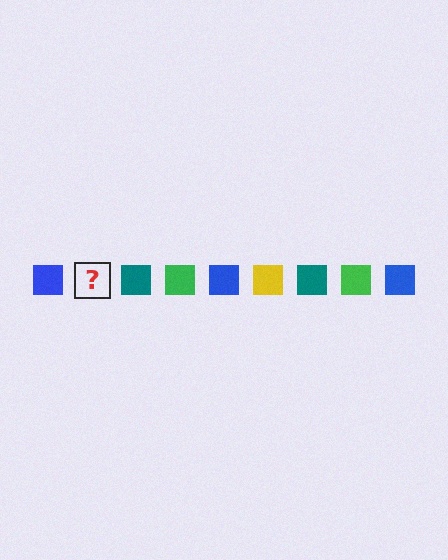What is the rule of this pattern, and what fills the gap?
The rule is that the pattern cycles through blue, yellow, teal, green squares. The gap should be filled with a yellow square.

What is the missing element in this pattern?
The missing element is a yellow square.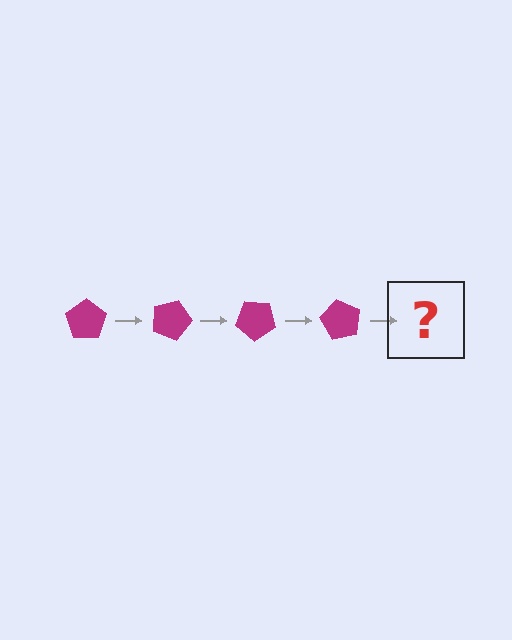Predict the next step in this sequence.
The next step is a magenta pentagon rotated 80 degrees.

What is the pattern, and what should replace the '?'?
The pattern is that the pentagon rotates 20 degrees each step. The '?' should be a magenta pentagon rotated 80 degrees.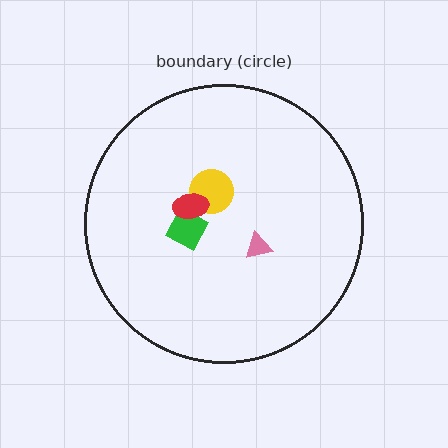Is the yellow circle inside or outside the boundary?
Inside.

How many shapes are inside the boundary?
4 inside, 0 outside.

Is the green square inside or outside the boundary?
Inside.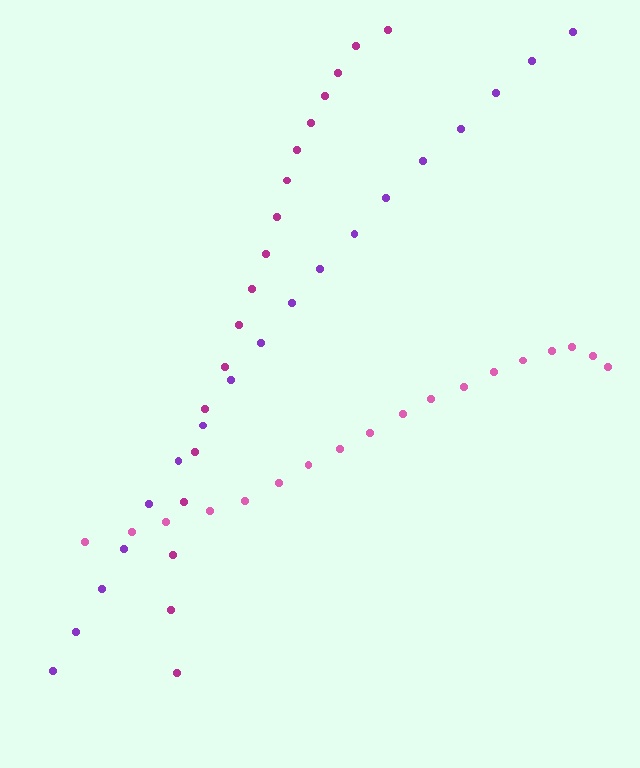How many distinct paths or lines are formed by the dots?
There are 3 distinct paths.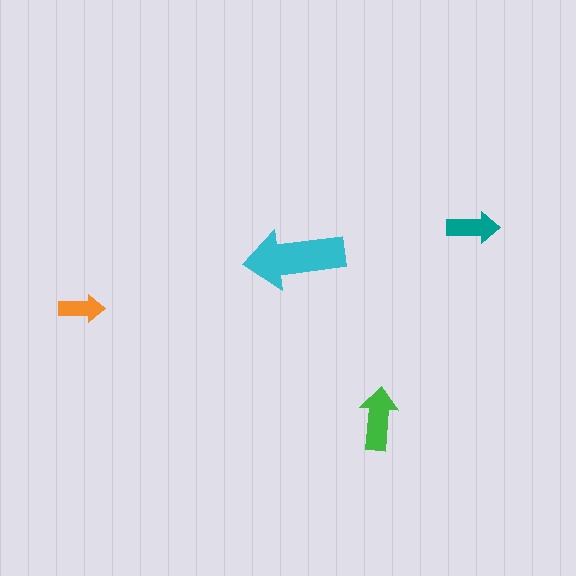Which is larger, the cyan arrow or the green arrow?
The cyan one.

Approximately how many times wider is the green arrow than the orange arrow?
About 1.5 times wider.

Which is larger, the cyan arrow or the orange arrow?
The cyan one.